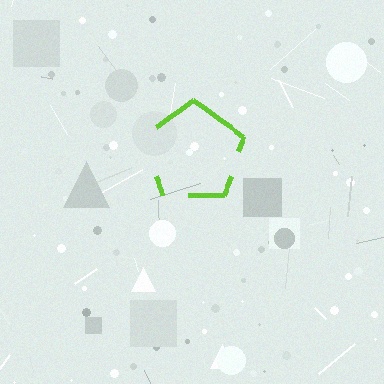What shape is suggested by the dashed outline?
The dashed outline suggests a pentagon.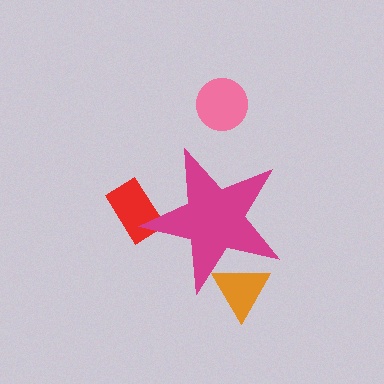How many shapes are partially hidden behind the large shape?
2 shapes are partially hidden.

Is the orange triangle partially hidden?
Yes, the orange triangle is partially hidden behind the magenta star.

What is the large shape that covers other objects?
A magenta star.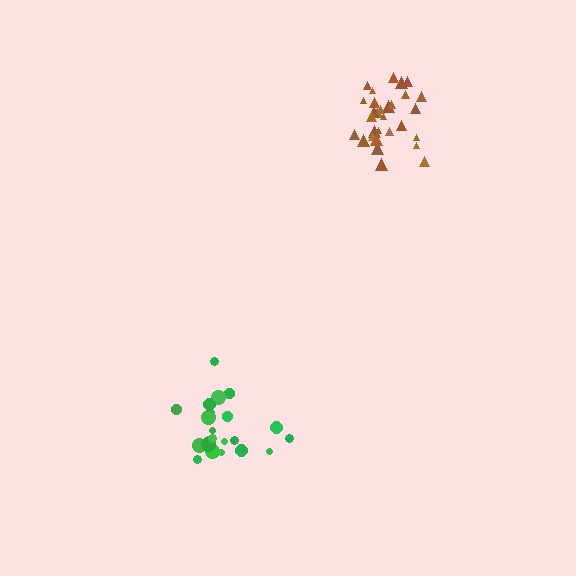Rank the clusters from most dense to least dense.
brown, green.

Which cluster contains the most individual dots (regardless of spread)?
Brown (31).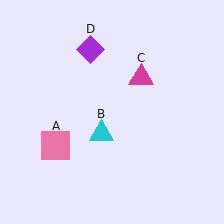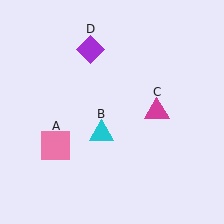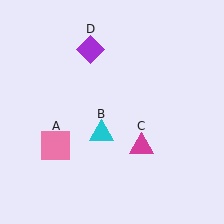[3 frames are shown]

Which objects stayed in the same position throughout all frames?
Pink square (object A) and cyan triangle (object B) and purple diamond (object D) remained stationary.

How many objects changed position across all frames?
1 object changed position: magenta triangle (object C).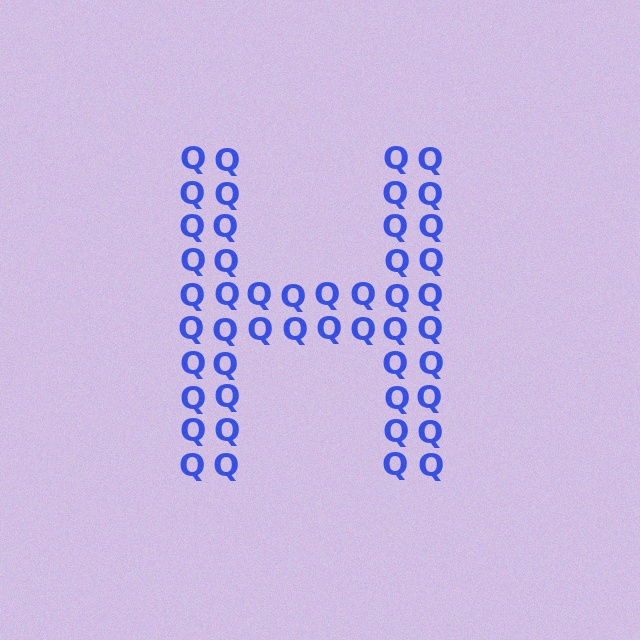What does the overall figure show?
The overall figure shows the letter H.